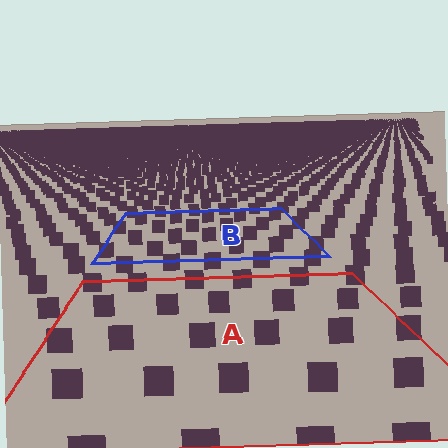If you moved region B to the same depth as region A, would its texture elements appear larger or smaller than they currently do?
They would appear larger. At a closer depth, the same texture elements are projected at a bigger on-screen size.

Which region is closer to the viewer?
Region A is closer. The texture elements there are larger and more spread out.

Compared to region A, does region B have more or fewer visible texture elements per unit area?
Region B has more texture elements per unit area — they are packed more densely because it is farther away.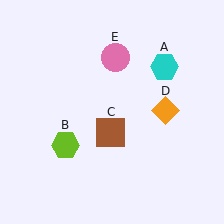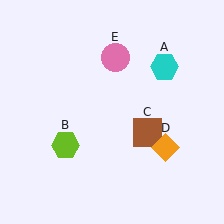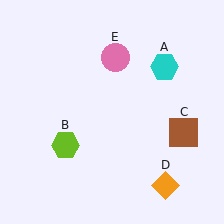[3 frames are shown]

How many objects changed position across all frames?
2 objects changed position: brown square (object C), orange diamond (object D).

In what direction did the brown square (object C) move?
The brown square (object C) moved right.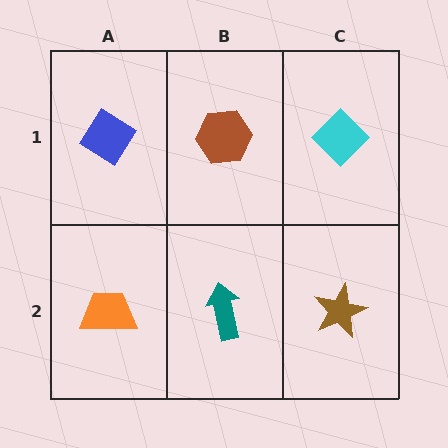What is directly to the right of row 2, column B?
A brown star.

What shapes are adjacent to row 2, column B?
A brown hexagon (row 1, column B), an orange trapezoid (row 2, column A), a brown star (row 2, column C).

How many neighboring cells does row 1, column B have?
3.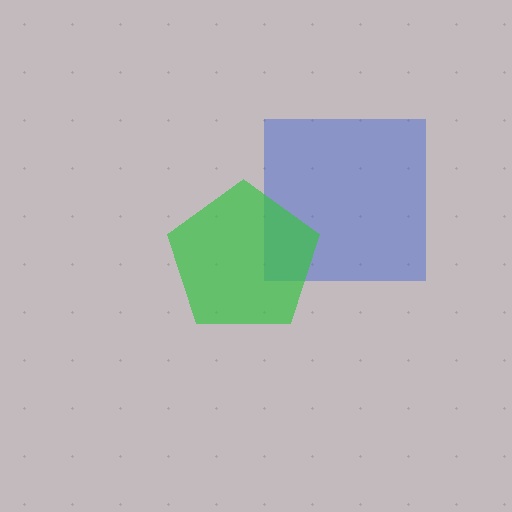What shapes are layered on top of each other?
The layered shapes are: a blue square, a green pentagon.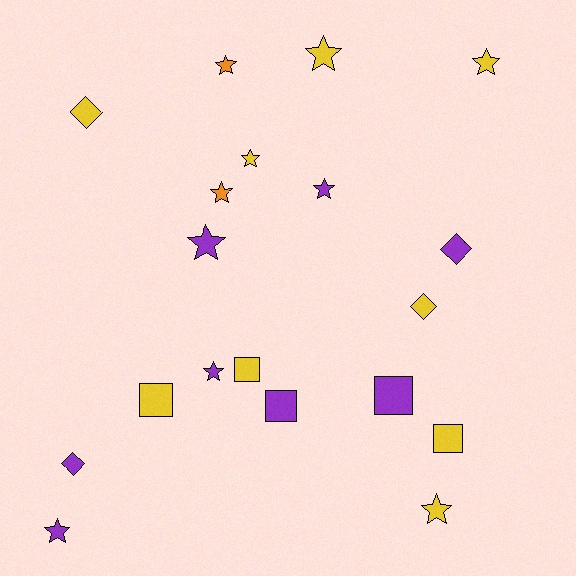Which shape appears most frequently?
Star, with 10 objects.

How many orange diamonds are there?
There are no orange diamonds.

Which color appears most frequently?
Yellow, with 9 objects.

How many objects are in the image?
There are 19 objects.